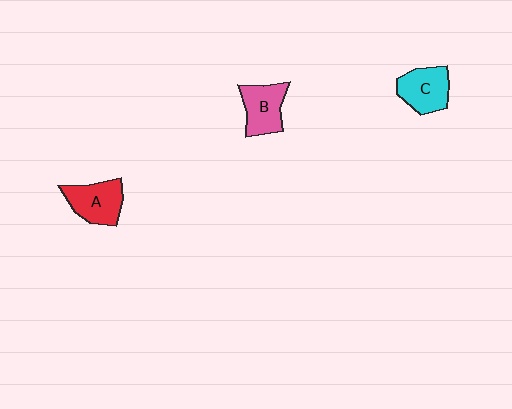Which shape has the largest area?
Shape A (red).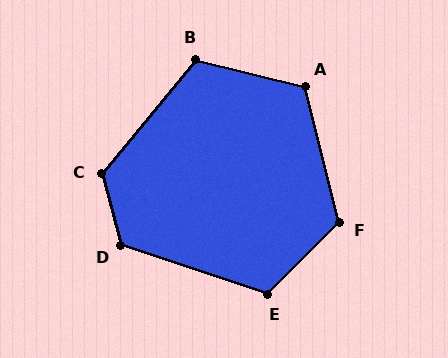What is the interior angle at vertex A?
Approximately 118 degrees (obtuse).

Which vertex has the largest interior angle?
C, at approximately 125 degrees.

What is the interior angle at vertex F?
Approximately 121 degrees (obtuse).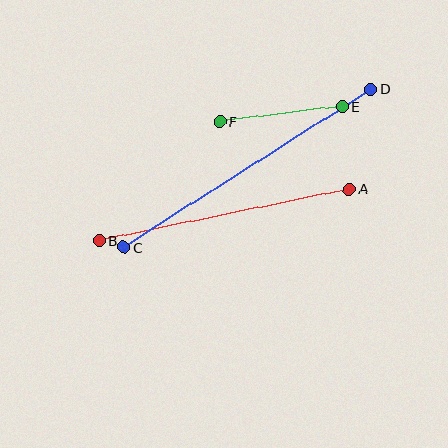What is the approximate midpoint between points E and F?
The midpoint is at approximately (281, 114) pixels.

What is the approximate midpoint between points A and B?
The midpoint is at approximately (224, 215) pixels.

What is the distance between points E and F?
The distance is approximately 123 pixels.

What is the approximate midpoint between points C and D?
The midpoint is at approximately (247, 168) pixels.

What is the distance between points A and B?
The distance is approximately 255 pixels.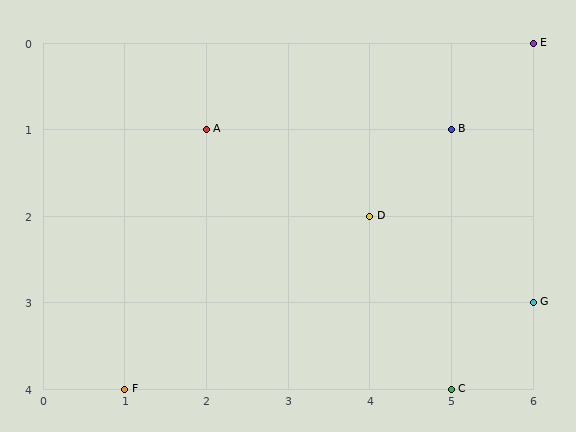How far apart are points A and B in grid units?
Points A and B are 3 columns apart.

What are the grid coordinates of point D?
Point D is at grid coordinates (4, 2).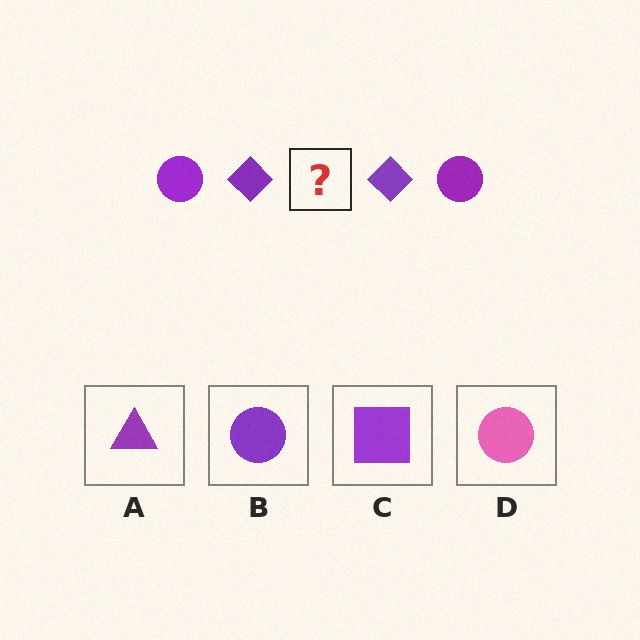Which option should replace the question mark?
Option B.